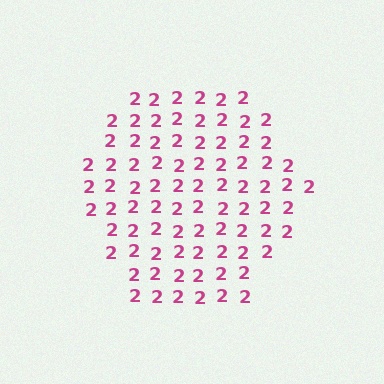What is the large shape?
The large shape is a hexagon.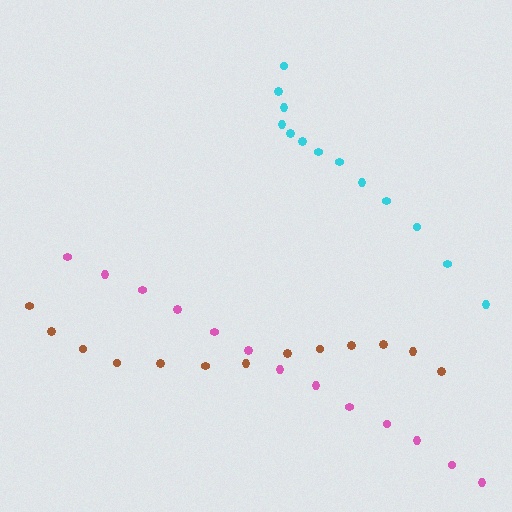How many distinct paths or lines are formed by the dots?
There are 3 distinct paths.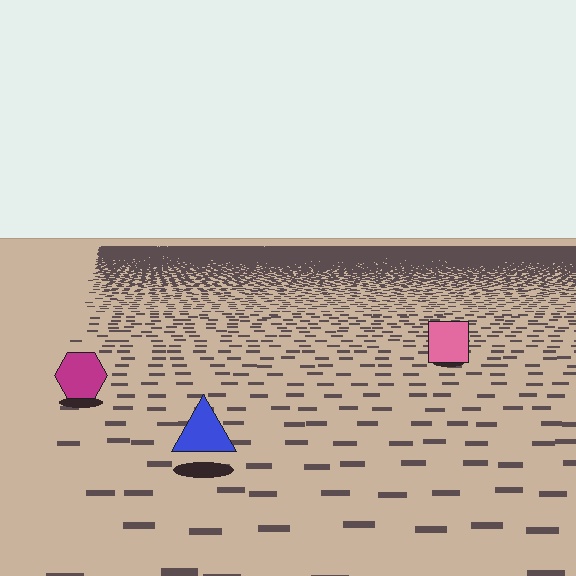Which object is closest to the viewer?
The blue triangle is closest. The texture marks near it are larger and more spread out.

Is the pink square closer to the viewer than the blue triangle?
No. The blue triangle is closer — you can tell from the texture gradient: the ground texture is coarser near it.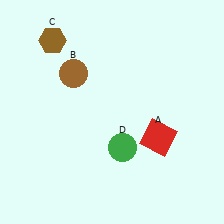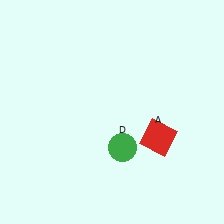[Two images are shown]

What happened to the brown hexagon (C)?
The brown hexagon (C) was removed in Image 2. It was in the top-left area of Image 1.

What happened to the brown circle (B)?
The brown circle (B) was removed in Image 2. It was in the top-left area of Image 1.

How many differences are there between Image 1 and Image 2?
There are 2 differences between the two images.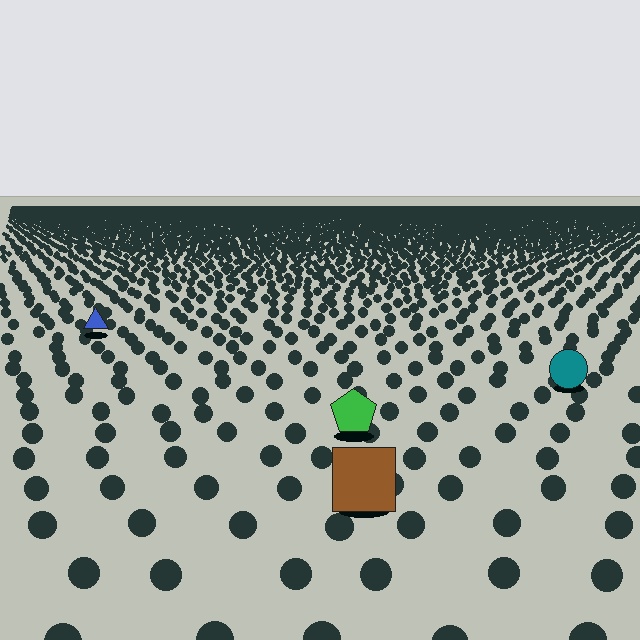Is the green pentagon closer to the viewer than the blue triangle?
Yes. The green pentagon is closer — you can tell from the texture gradient: the ground texture is coarser near it.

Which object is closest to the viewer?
The brown square is closest. The texture marks near it are larger and more spread out.